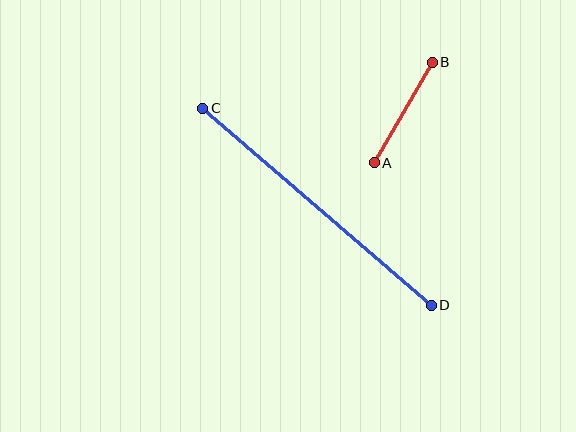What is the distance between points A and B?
The distance is approximately 116 pixels.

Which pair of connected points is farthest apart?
Points C and D are farthest apart.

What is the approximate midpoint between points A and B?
The midpoint is at approximately (403, 113) pixels.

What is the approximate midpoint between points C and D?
The midpoint is at approximately (317, 207) pixels.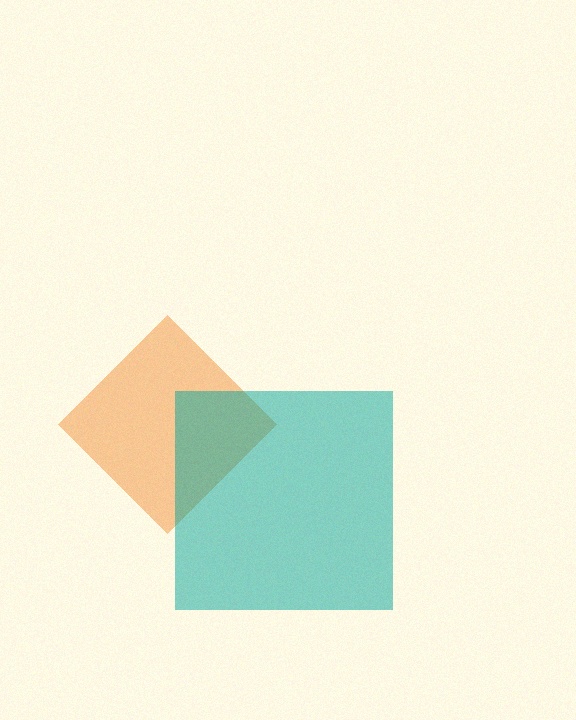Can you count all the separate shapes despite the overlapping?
Yes, there are 2 separate shapes.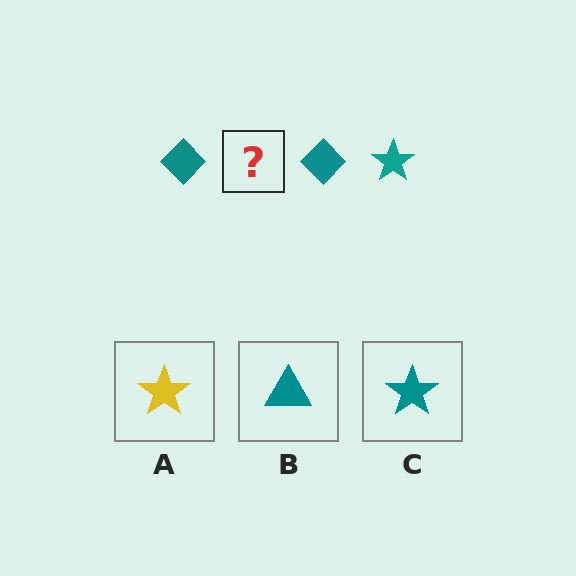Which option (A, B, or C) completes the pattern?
C.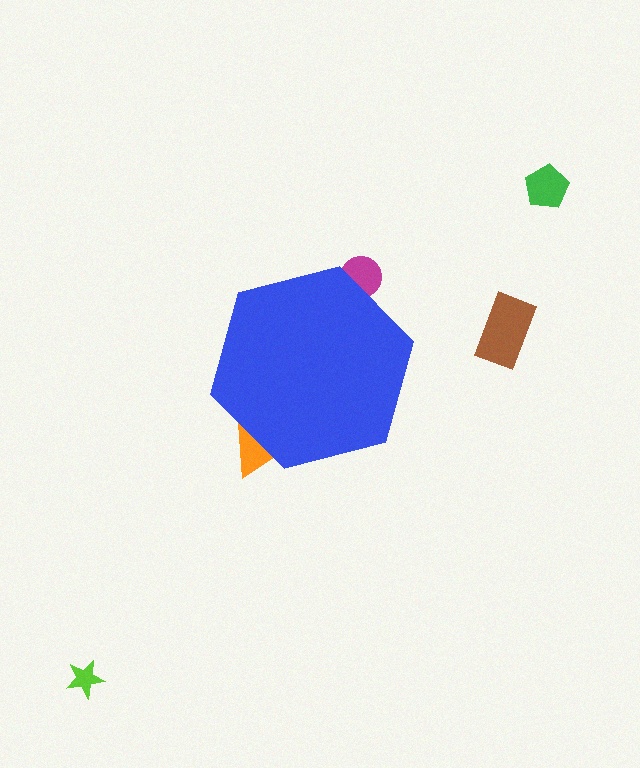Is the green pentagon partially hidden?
No, the green pentagon is fully visible.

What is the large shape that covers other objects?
A blue hexagon.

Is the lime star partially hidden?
No, the lime star is fully visible.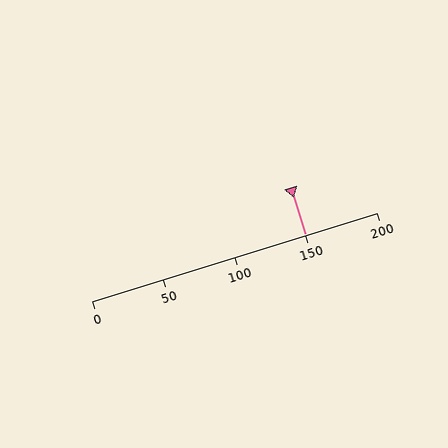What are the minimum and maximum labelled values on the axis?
The axis runs from 0 to 200.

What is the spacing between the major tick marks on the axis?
The major ticks are spaced 50 apart.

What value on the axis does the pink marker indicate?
The marker indicates approximately 150.